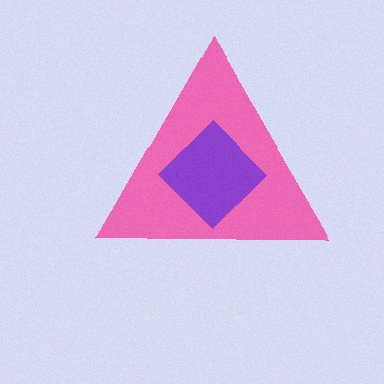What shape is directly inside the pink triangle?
The purple diamond.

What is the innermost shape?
The purple diamond.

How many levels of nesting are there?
2.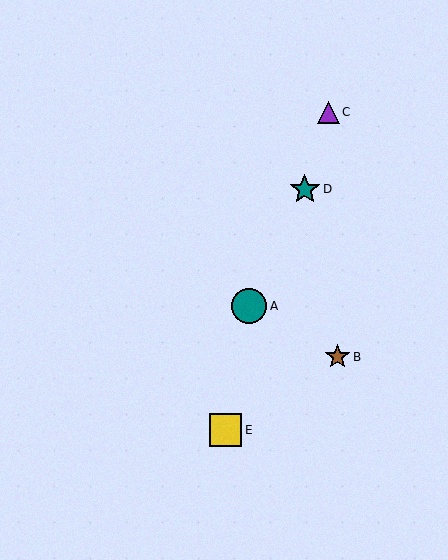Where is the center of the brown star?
The center of the brown star is at (338, 357).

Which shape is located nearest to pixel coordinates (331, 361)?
The brown star (labeled B) at (338, 357) is nearest to that location.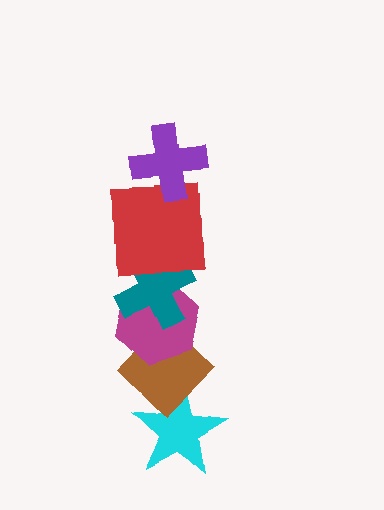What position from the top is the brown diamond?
The brown diamond is 5th from the top.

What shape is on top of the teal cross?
The red square is on top of the teal cross.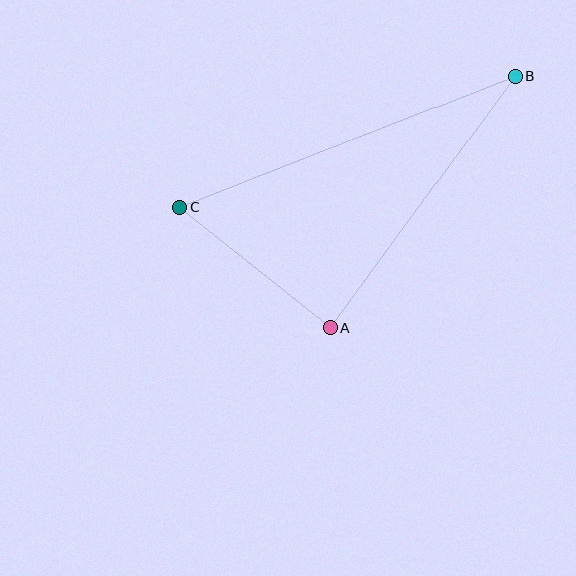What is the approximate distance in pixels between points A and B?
The distance between A and B is approximately 312 pixels.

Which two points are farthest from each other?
Points B and C are farthest from each other.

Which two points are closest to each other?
Points A and C are closest to each other.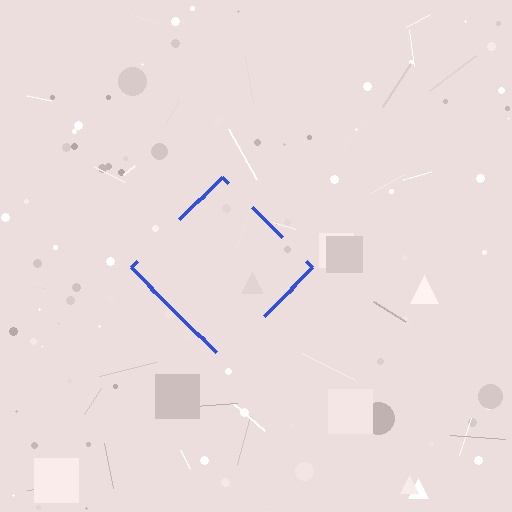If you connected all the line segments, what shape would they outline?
They would outline a diamond.